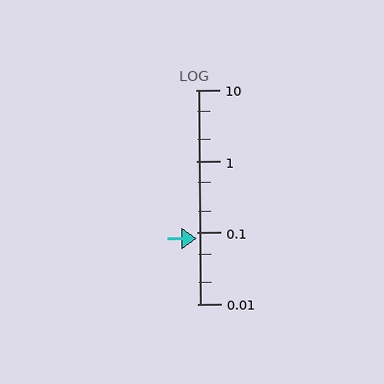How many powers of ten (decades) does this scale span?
The scale spans 3 decades, from 0.01 to 10.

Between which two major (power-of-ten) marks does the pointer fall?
The pointer is between 0.01 and 0.1.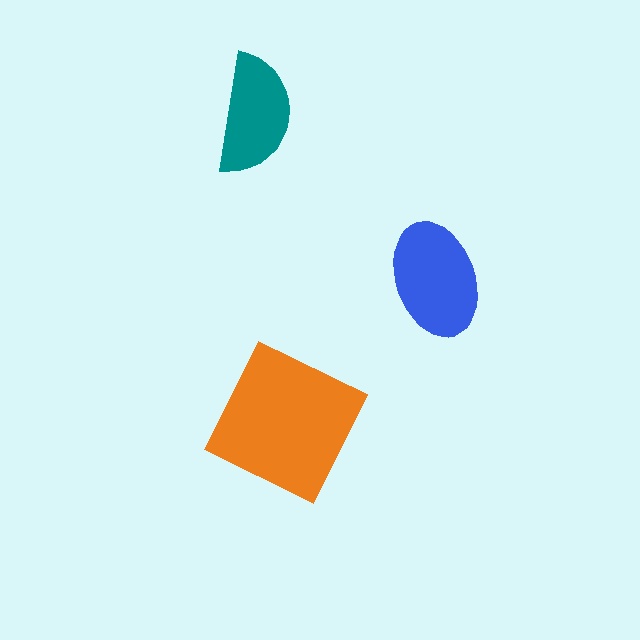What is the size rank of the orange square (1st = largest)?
1st.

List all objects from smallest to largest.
The teal semicircle, the blue ellipse, the orange square.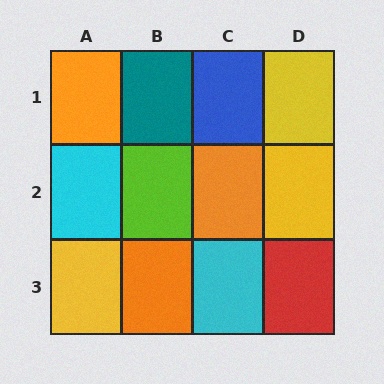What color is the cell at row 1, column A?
Orange.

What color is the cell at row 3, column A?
Yellow.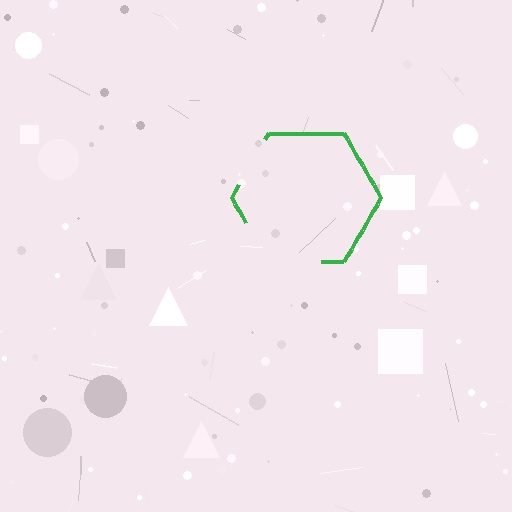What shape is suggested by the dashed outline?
The dashed outline suggests a hexagon.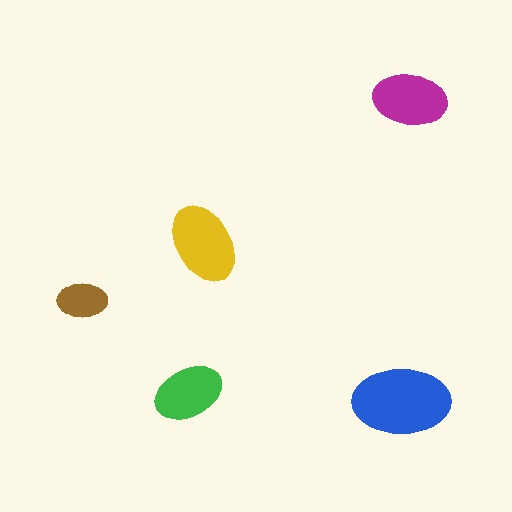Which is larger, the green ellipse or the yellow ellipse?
The yellow one.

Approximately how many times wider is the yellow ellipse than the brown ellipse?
About 1.5 times wider.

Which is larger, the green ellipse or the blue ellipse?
The blue one.